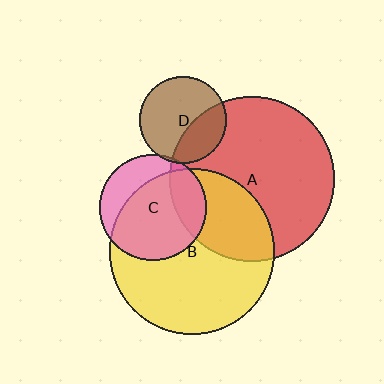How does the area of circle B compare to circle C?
Approximately 2.4 times.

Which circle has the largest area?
Circle B (yellow).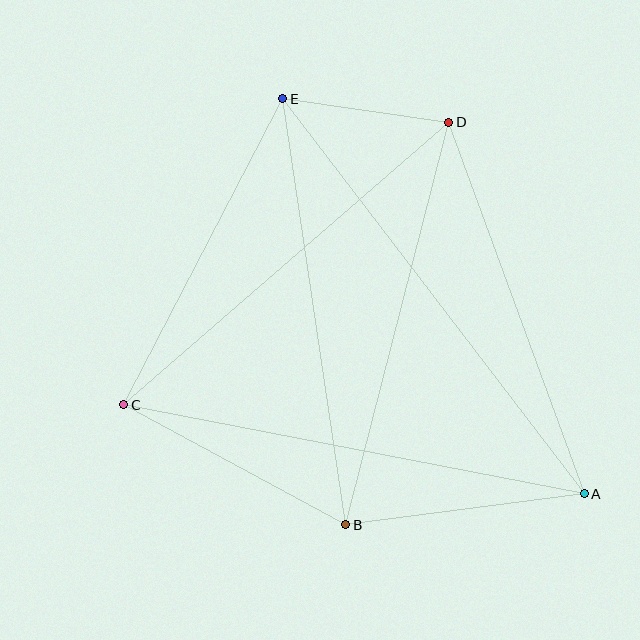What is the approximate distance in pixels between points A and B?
The distance between A and B is approximately 240 pixels.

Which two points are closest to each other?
Points D and E are closest to each other.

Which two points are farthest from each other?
Points A and E are farthest from each other.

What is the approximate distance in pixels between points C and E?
The distance between C and E is approximately 345 pixels.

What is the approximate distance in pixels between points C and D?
The distance between C and D is approximately 431 pixels.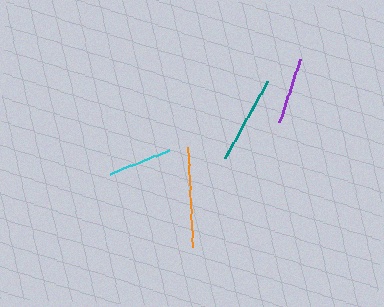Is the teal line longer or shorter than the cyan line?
The teal line is longer than the cyan line.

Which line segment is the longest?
The orange line is the longest at approximately 100 pixels.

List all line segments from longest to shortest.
From longest to shortest: orange, teal, purple, cyan.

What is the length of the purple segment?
The purple segment is approximately 65 pixels long.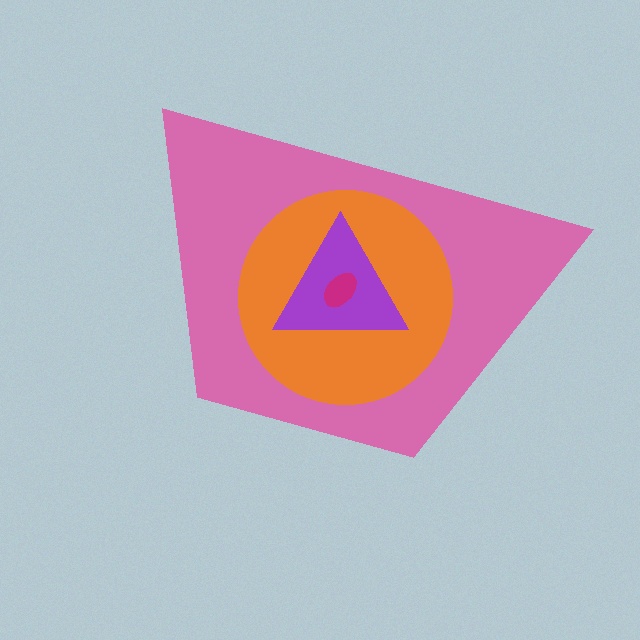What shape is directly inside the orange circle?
The purple triangle.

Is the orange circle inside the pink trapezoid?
Yes.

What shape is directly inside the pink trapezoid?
The orange circle.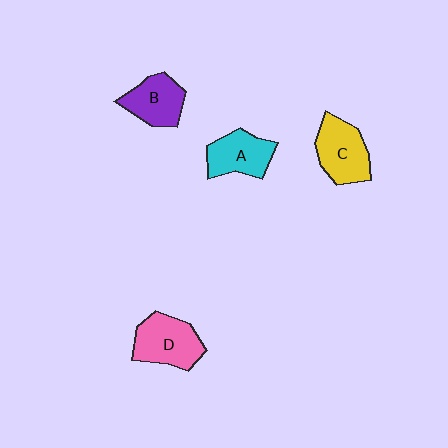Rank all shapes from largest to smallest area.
From largest to smallest: D (pink), C (yellow), A (cyan), B (purple).